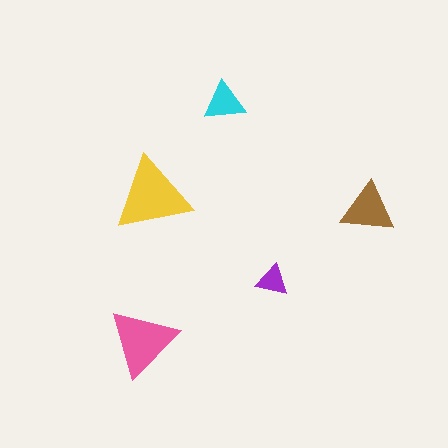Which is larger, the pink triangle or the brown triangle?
The pink one.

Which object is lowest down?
The pink triangle is bottommost.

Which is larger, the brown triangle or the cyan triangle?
The brown one.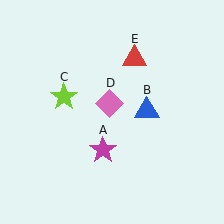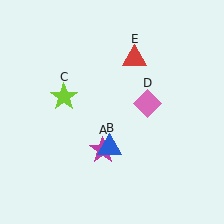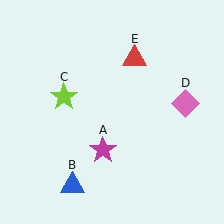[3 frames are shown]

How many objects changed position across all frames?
2 objects changed position: blue triangle (object B), pink diamond (object D).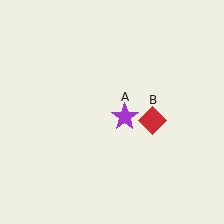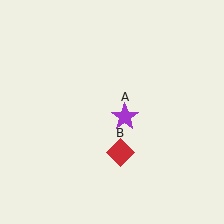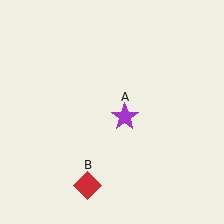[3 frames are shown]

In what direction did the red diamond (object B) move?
The red diamond (object B) moved down and to the left.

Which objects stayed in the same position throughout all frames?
Purple star (object A) remained stationary.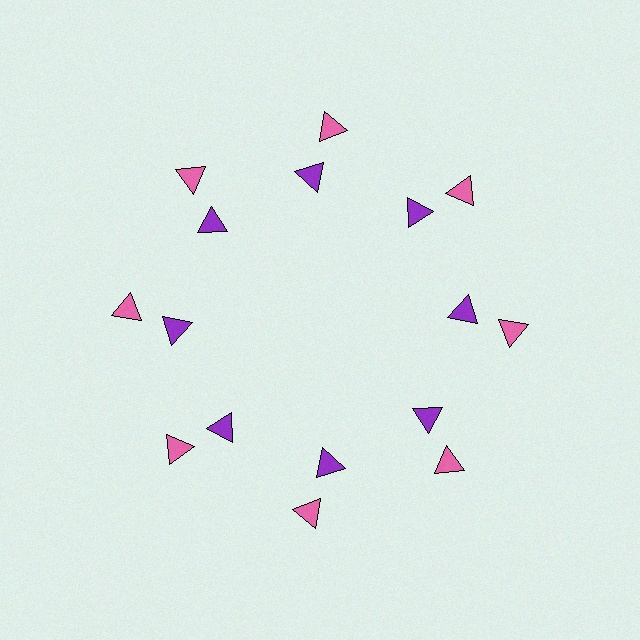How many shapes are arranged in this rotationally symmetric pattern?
There are 16 shapes, arranged in 8 groups of 2.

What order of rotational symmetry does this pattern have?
This pattern has 8-fold rotational symmetry.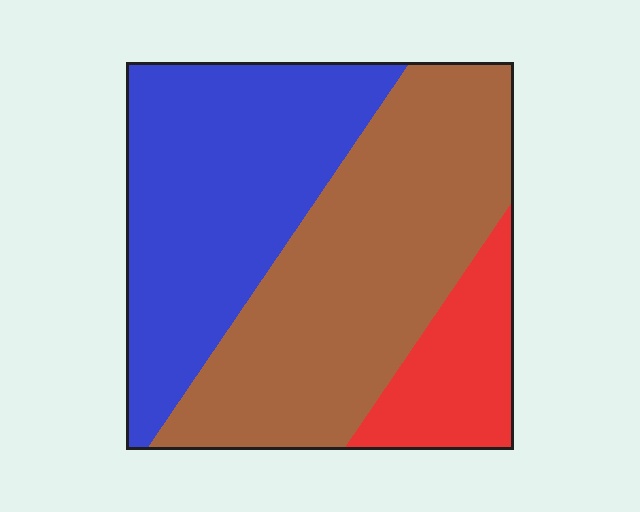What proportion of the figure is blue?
Blue covers about 40% of the figure.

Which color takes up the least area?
Red, at roughly 15%.